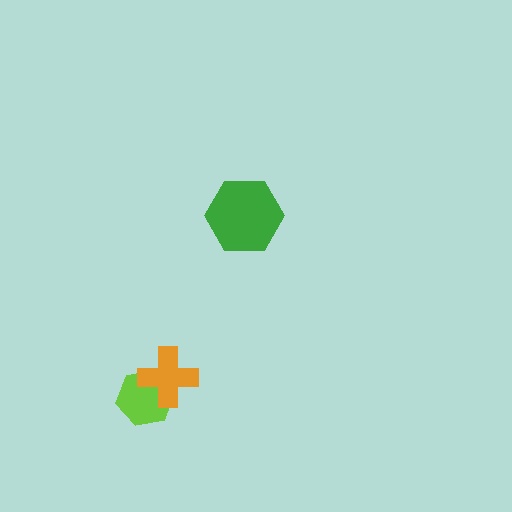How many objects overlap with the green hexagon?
0 objects overlap with the green hexagon.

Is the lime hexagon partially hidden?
Yes, it is partially covered by another shape.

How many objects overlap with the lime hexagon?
1 object overlaps with the lime hexagon.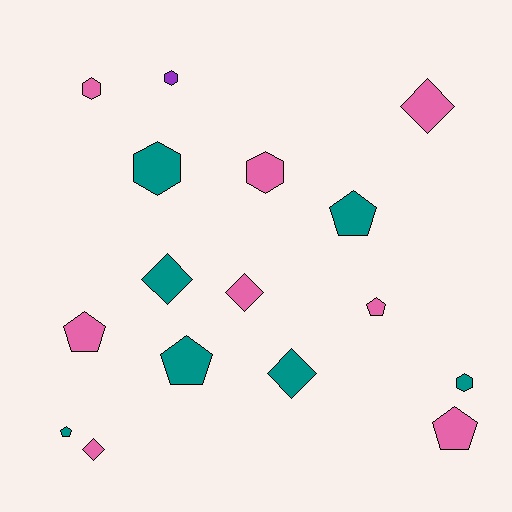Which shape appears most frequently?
Pentagon, with 6 objects.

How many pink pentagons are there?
There are 3 pink pentagons.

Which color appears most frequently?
Pink, with 8 objects.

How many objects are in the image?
There are 16 objects.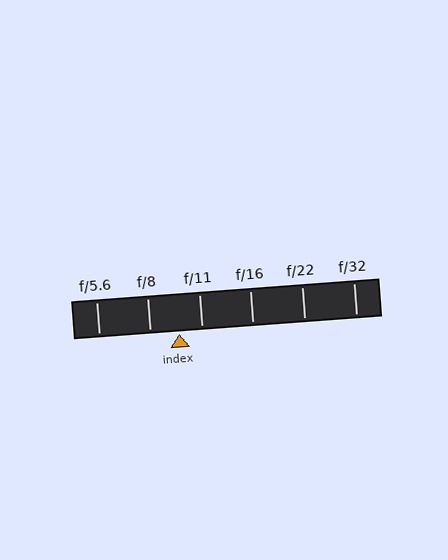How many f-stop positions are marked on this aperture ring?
There are 6 f-stop positions marked.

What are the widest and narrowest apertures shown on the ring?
The widest aperture shown is f/5.6 and the narrowest is f/32.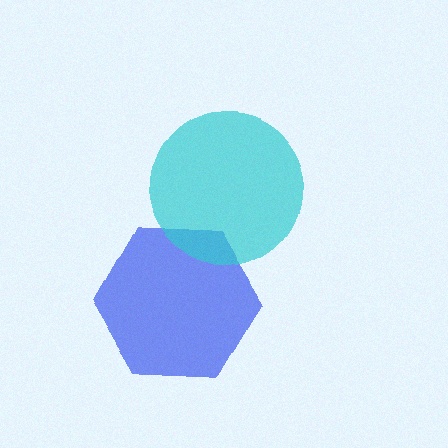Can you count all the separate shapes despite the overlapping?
Yes, there are 2 separate shapes.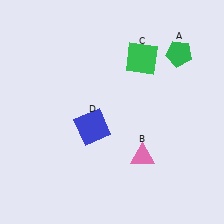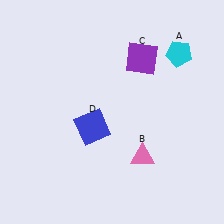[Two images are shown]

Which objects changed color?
A changed from green to cyan. C changed from green to purple.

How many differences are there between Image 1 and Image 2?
There are 2 differences between the two images.